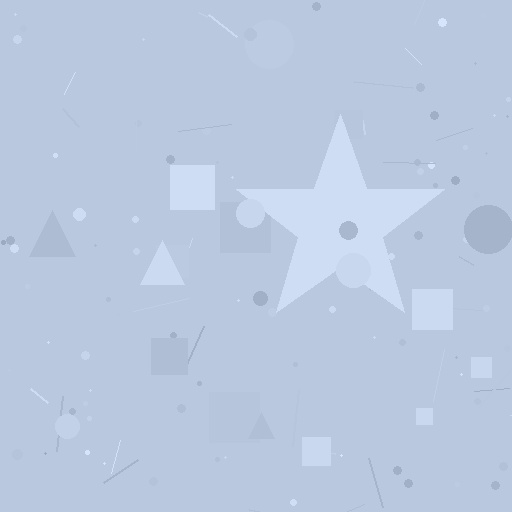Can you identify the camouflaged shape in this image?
The camouflaged shape is a star.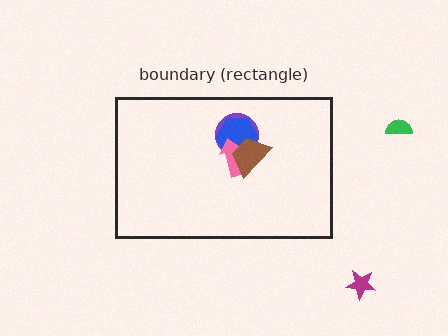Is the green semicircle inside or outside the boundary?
Outside.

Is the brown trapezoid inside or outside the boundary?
Inside.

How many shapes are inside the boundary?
4 inside, 2 outside.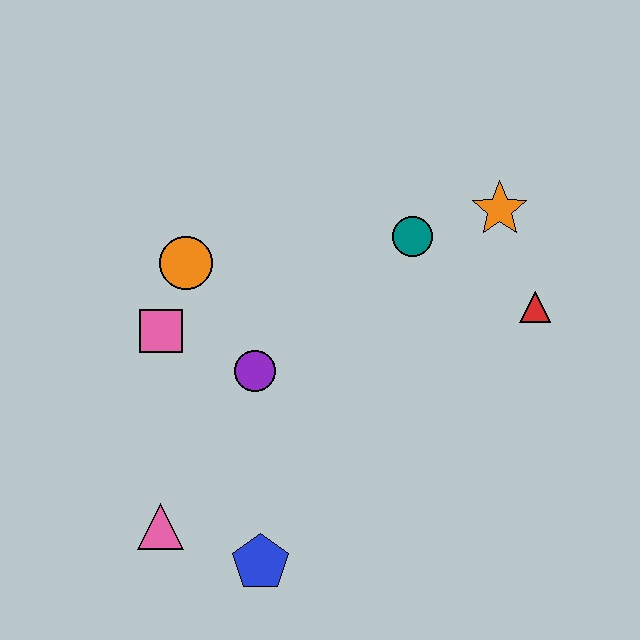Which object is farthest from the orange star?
The pink triangle is farthest from the orange star.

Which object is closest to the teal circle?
The orange star is closest to the teal circle.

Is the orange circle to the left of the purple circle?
Yes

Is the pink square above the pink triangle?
Yes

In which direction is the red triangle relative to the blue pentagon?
The red triangle is to the right of the blue pentagon.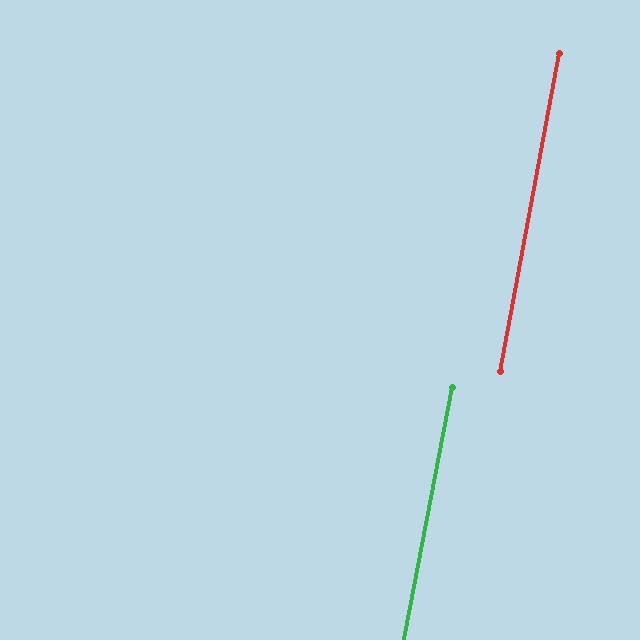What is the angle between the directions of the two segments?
Approximately 0 degrees.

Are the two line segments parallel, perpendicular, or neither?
Parallel — their directions differ by only 0.2°.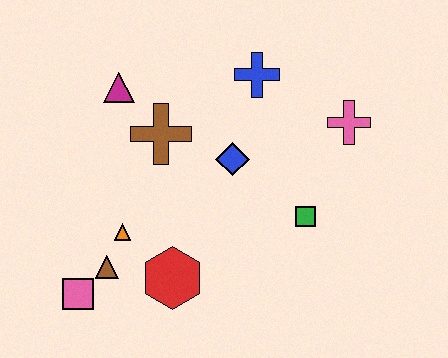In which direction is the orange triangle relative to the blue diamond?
The orange triangle is to the left of the blue diamond.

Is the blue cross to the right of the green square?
No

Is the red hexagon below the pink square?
No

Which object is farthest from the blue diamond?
The pink square is farthest from the blue diamond.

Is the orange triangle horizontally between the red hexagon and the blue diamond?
No